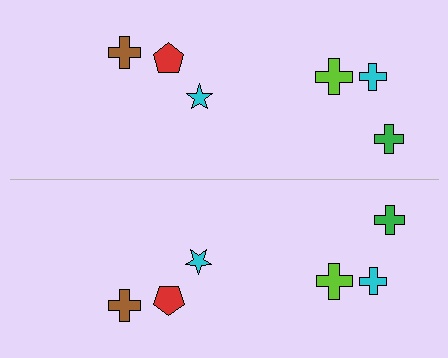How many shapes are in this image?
There are 12 shapes in this image.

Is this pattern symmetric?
Yes, this pattern has bilateral (reflection) symmetry.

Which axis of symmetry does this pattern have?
The pattern has a horizontal axis of symmetry running through the center of the image.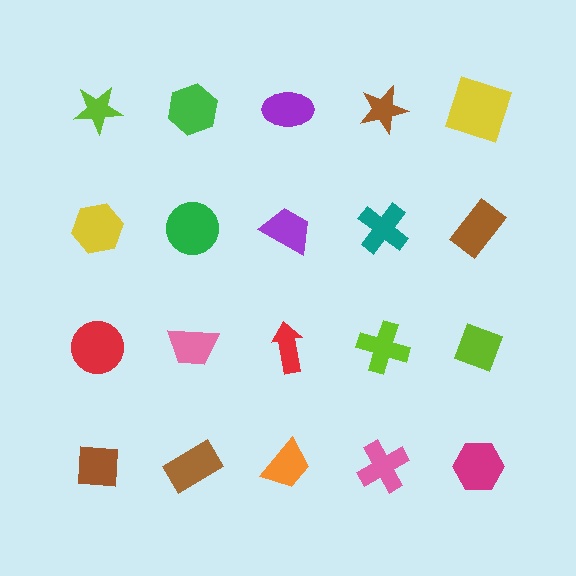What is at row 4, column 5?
A magenta hexagon.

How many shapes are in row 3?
5 shapes.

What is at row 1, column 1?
A lime star.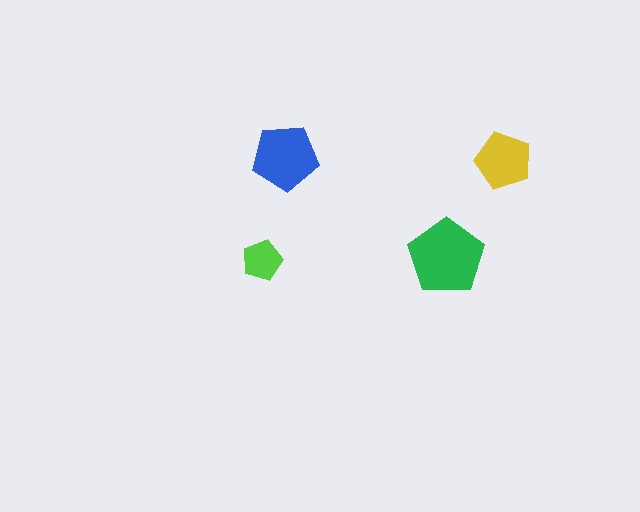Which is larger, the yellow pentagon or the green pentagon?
The green one.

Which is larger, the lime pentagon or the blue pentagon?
The blue one.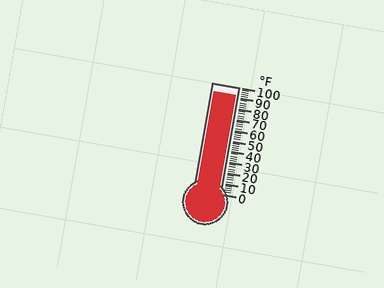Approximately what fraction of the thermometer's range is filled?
The thermometer is filled to approximately 90% of its range.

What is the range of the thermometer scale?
The thermometer scale ranges from 0°F to 100°F.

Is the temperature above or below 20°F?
The temperature is above 20°F.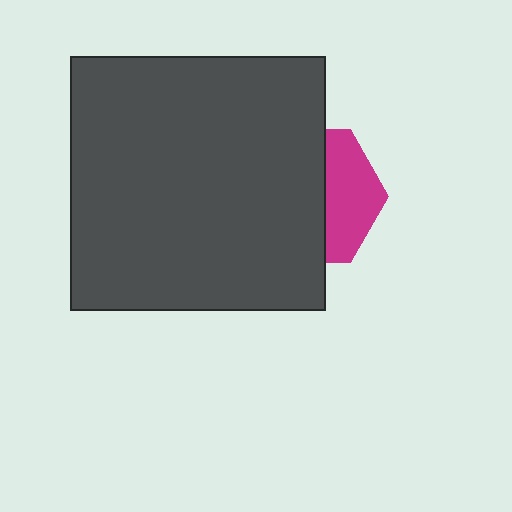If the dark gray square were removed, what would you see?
You would see the complete magenta hexagon.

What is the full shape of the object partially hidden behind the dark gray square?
The partially hidden object is a magenta hexagon.